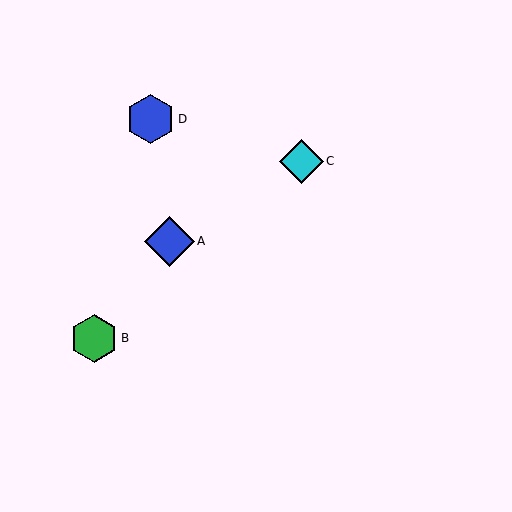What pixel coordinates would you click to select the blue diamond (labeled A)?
Click at (169, 241) to select the blue diamond A.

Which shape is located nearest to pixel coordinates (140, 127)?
The blue hexagon (labeled D) at (150, 119) is nearest to that location.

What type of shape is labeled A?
Shape A is a blue diamond.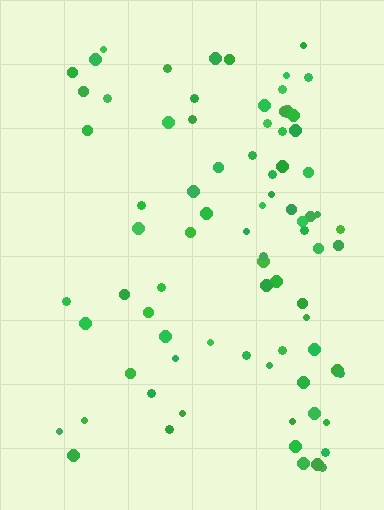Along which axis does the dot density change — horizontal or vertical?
Horizontal.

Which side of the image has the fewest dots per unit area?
The left.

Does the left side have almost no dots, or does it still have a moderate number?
Still a moderate number, just noticeably fewer than the right.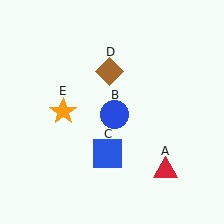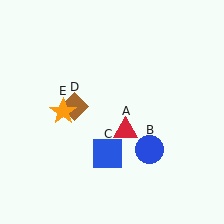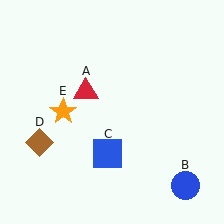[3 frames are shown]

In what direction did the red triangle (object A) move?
The red triangle (object A) moved up and to the left.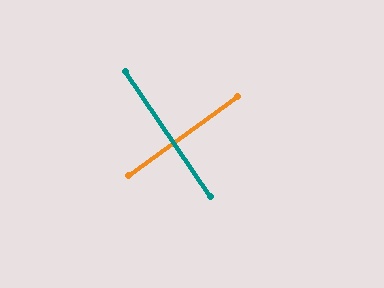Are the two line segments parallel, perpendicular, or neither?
Perpendicular — they meet at approximately 88°.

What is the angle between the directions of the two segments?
Approximately 88 degrees.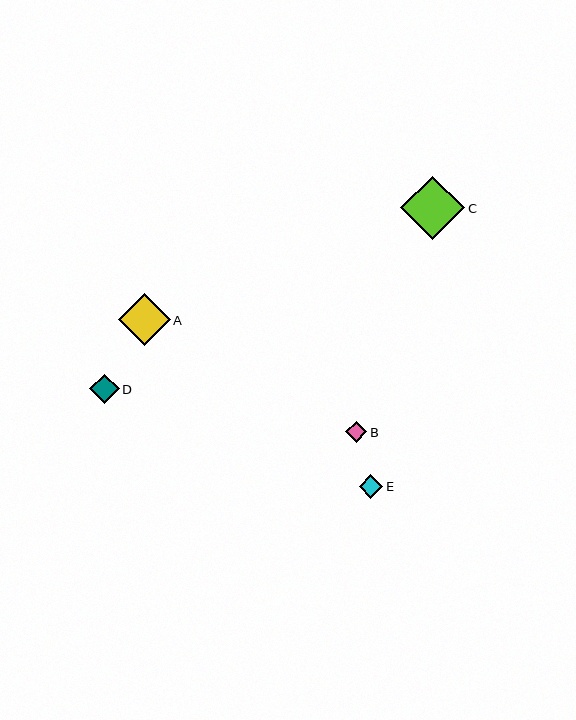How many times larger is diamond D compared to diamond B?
Diamond D is approximately 1.4 times the size of diamond B.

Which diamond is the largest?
Diamond C is the largest with a size of approximately 64 pixels.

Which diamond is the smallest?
Diamond B is the smallest with a size of approximately 21 pixels.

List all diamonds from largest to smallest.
From largest to smallest: C, A, D, E, B.